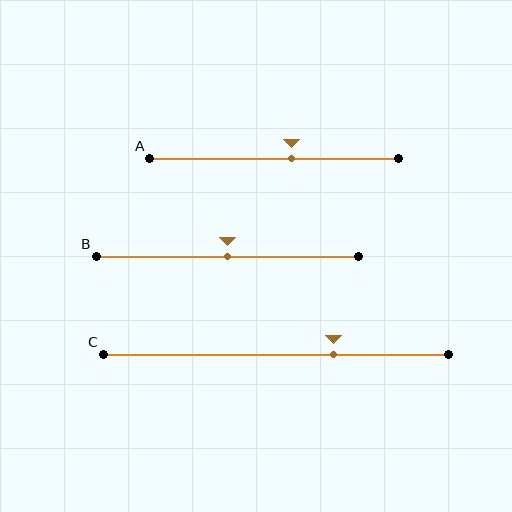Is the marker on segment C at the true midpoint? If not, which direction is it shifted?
No, the marker on segment C is shifted to the right by about 17% of the segment length.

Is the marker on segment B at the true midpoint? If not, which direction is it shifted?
Yes, the marker on segment B is at the true midpoint.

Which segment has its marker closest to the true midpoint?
Segment B has its marker closest to the true midpoint.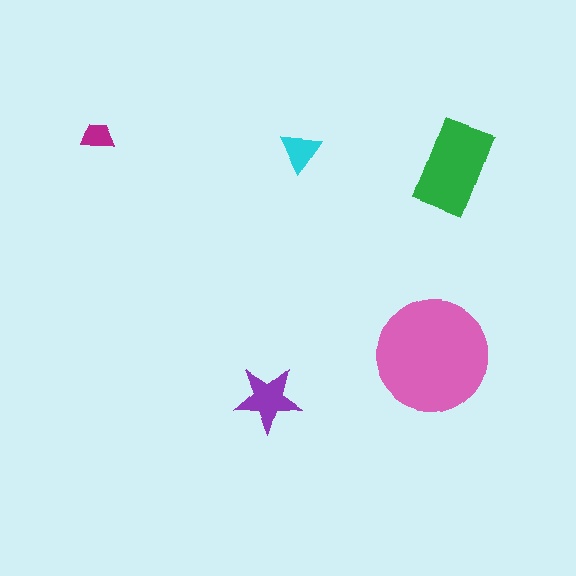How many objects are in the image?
There are 5 objects in the image.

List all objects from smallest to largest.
The magenta trapezoid, the cyan triangle, the purple star, the green rectangle, the pink circle.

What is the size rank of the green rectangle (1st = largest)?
2nd.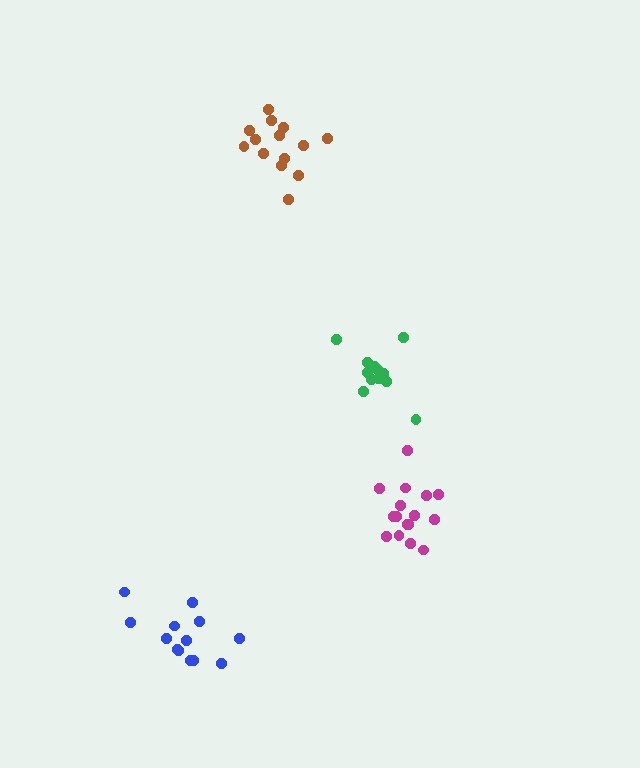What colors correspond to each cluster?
The clusters are colored: brown, magenta, blue, green.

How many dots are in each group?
Group 1: 14 dots, Group 2: 16 dots, Group 3: 13 dots, Group 4: 13 dots (56 total).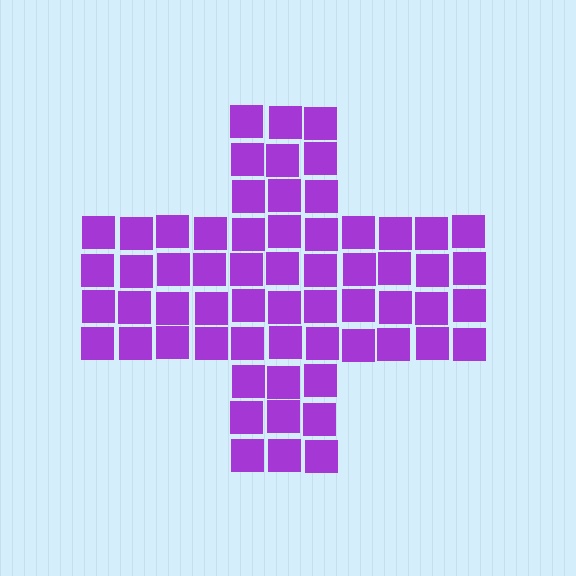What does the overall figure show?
The overall figure shows a cross.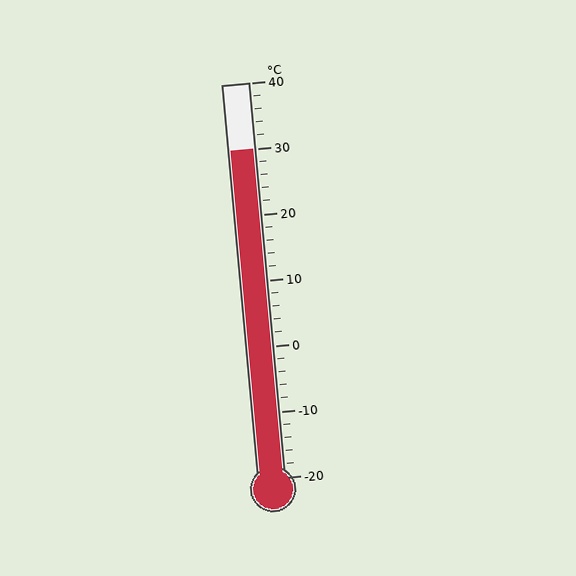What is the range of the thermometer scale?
The thermometer scale ranges from -20°C to 40°C.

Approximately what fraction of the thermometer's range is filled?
The thermometer is filled to approximately 85% of its range.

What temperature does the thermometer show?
The thermometer shows approximately 30°C.